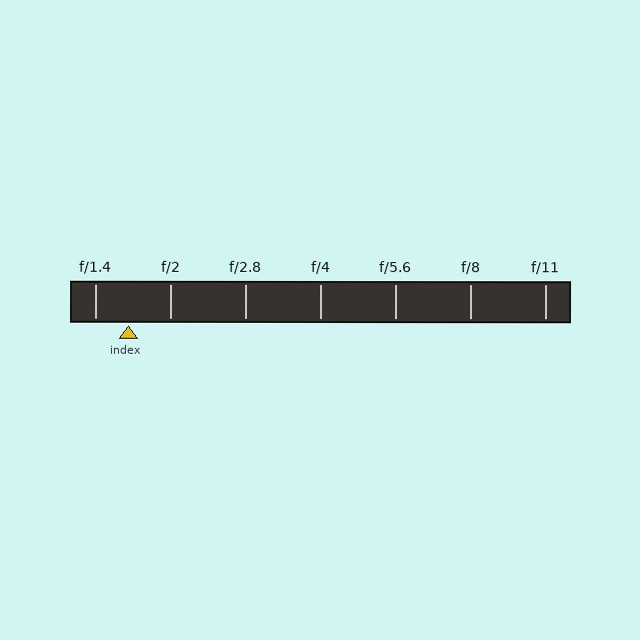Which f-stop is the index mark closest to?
The index mark is closest to f/1.4.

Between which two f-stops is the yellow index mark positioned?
The index mark is between f/1.4 and f/2.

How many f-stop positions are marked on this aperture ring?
There are 7 f-stop positions marked.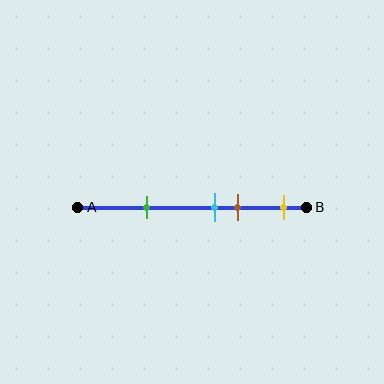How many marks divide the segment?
There are 4 marks dividing the segment.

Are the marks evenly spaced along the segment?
No, the marks are not evenly spaced.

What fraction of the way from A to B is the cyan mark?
The cyan mark is approximately 60% (0.6) of the way from A to B.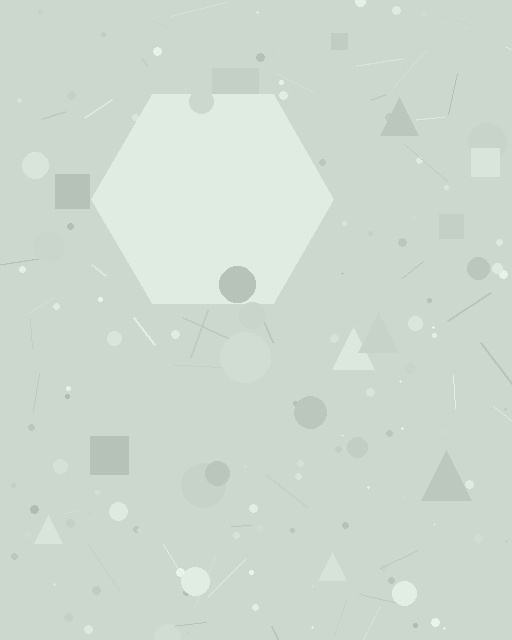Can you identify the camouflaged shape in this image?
The camouflaged shape is a hexagon.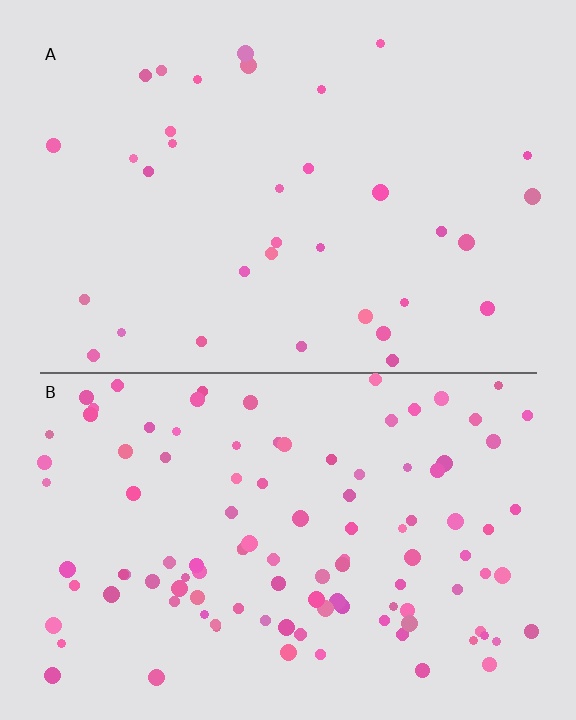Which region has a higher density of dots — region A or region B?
B (the bottom).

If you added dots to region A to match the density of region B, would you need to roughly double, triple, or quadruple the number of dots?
Approximately triple.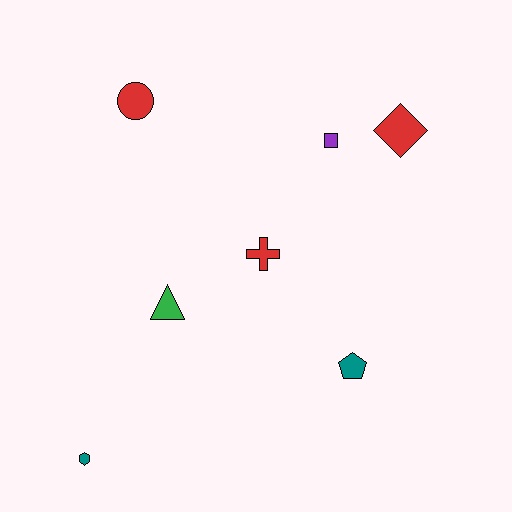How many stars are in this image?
There are no stars.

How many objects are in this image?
There are 7 objects.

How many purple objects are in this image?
There is 1 purple object.